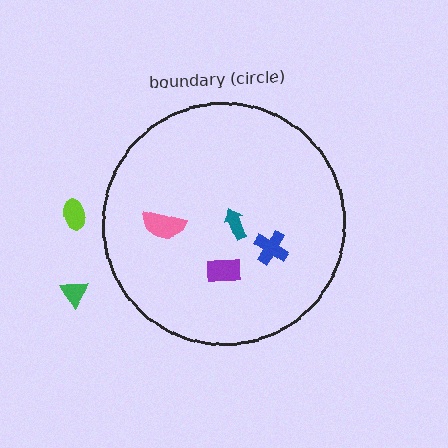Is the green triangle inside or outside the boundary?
Outside.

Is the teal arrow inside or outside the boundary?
Inside.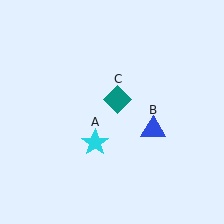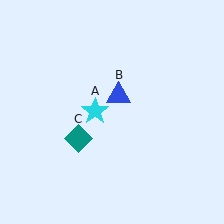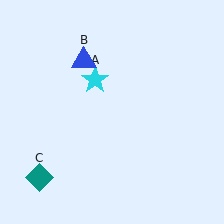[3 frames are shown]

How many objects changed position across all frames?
3 objects changed position: cyan star (object A), blue triangle (object B), teal diamond (object C).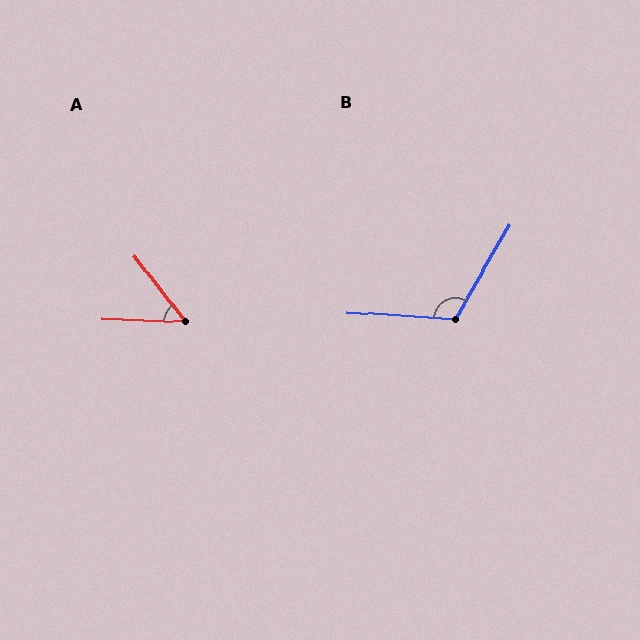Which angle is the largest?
B, at approximately 117 degrees.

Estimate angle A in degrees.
Approximately 51 degrees.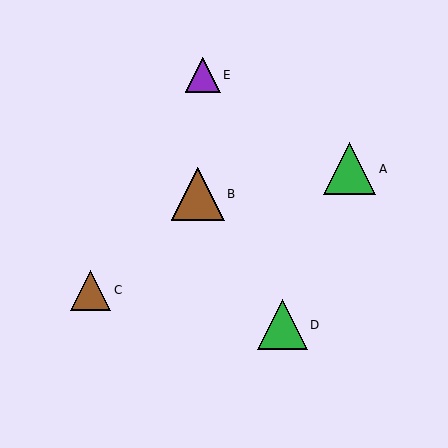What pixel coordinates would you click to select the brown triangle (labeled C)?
Click at (91, 290) to select the brown triangle C.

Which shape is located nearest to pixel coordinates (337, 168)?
The green triangle (labeled A) at (349, 169) is nearest to that location.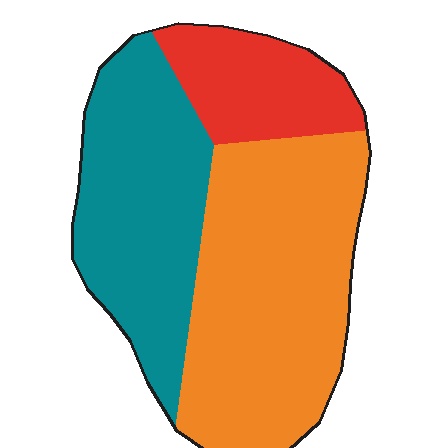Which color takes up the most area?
Orange, at roughly 50%.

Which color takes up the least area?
Red, at roughly 15%.